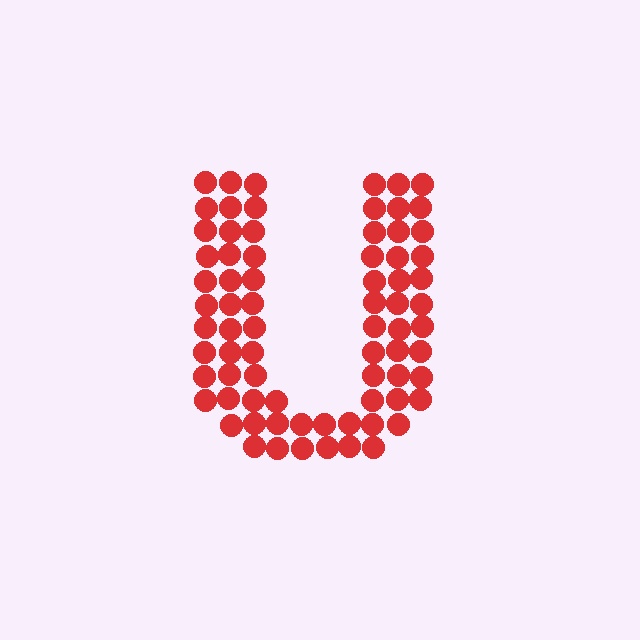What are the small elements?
The small elements are circles.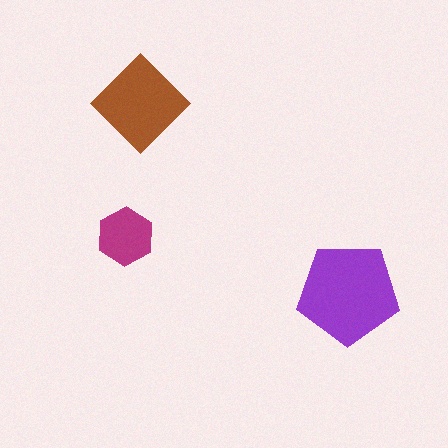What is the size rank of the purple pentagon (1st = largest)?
1st.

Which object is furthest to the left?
The magenta hexagon is leftmost.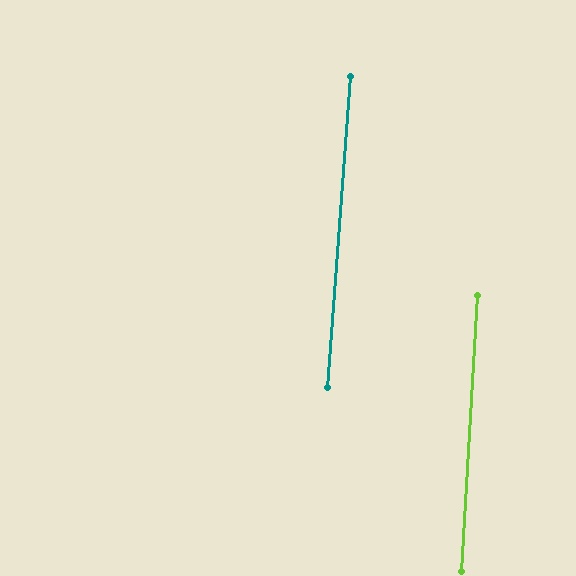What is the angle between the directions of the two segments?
Approximately 1 degree.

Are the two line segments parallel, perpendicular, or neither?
Parallel — their directions differ by only 0.8°.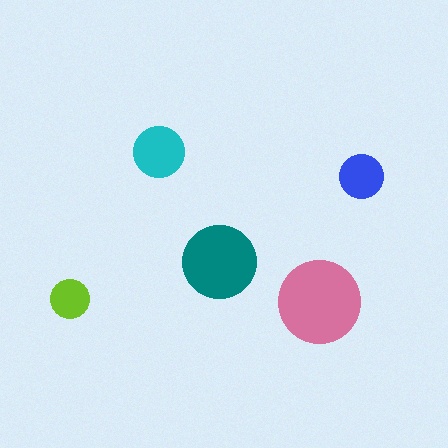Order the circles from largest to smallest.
the pink one, the teal one, the cyan one, the blue one, the lime one.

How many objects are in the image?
There are 5 objects in the image.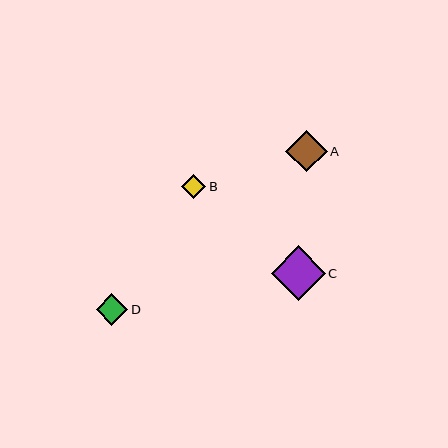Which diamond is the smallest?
Diamond B is the smallest with a size of approximately 24 pixels.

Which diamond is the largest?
Diamond C is the largest with a size of approximately 54 pixels.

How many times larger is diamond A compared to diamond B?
Diamond A is approximately 1.7 times the size of diamond B.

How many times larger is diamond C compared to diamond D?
Diamond C is approximately 1.7 times the size of diamond D.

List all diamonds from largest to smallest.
From largest to smallest: C, A, D, B.